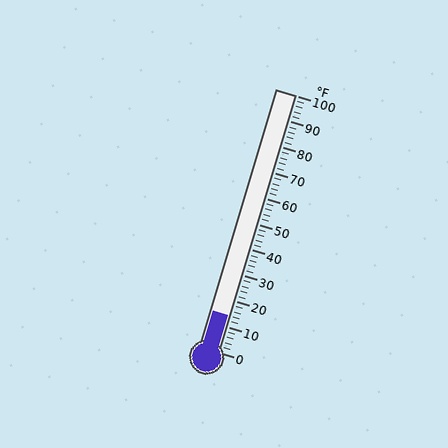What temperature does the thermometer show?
The thermometer shows approximately 14°F.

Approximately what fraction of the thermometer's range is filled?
The thermometer is filled to approximately 15% of its range.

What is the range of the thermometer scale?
The thermometer scale ranges from 0°F to 100°F.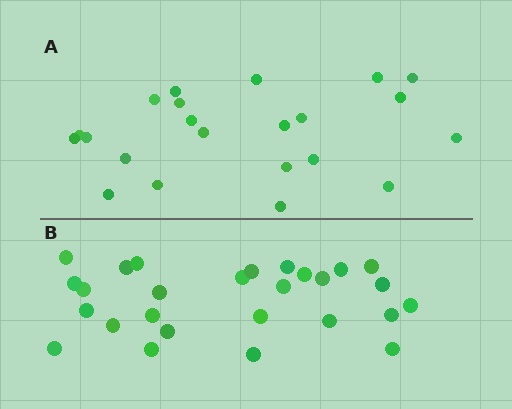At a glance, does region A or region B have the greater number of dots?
Region B (the bottom region) has more dots.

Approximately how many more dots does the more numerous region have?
Region B has about 5 more dots than region A.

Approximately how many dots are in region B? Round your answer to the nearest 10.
About 30 dots. (The exact count is 27, which rounds to 30.)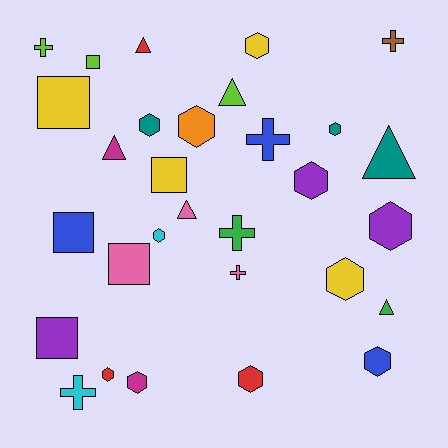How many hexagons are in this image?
There are 12 hexagons.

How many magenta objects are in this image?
There are 2 magenta objects.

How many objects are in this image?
There are 30 objects.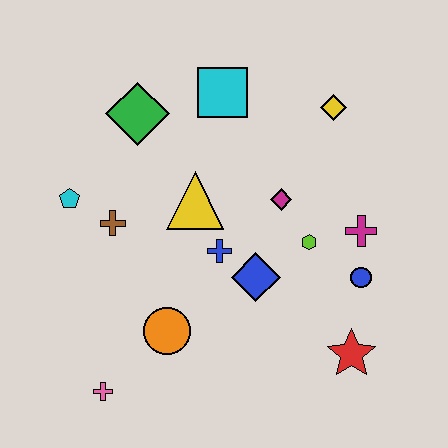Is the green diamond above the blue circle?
Yes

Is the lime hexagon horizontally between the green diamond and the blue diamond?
No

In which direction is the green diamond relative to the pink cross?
The green diamond is above the pink cross.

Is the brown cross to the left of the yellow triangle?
Yes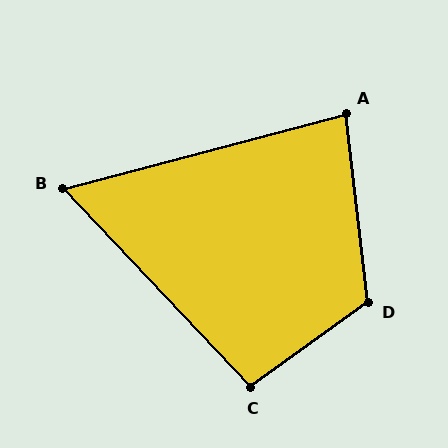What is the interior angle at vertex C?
Approximately 98 degrees (obtuse).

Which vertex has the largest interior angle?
D, at approximately 119 degrees.